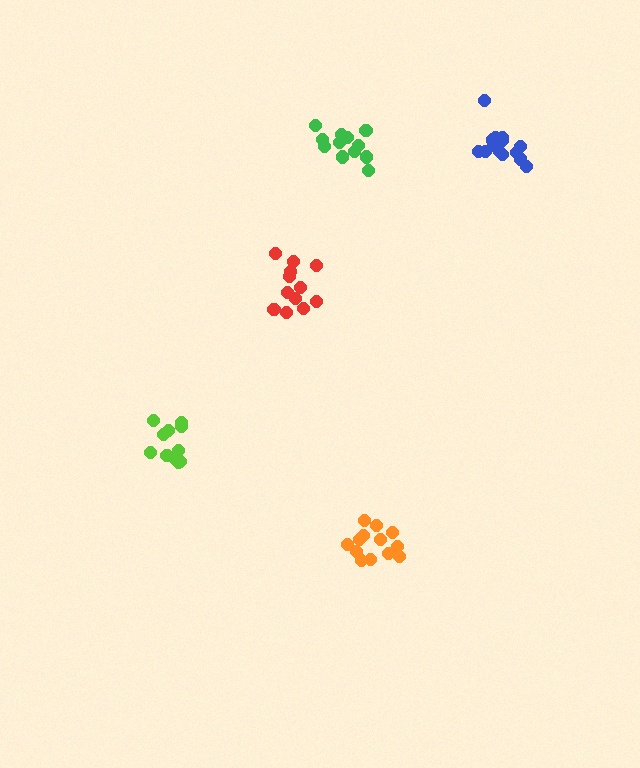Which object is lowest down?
The orange cluster is bottommost.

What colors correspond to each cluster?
The clusters are colored: blue, red, orange, lime, green.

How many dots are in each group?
Group 1: 14 dots, Group 2: 12 dots, Group 3: 13 dots, Group 4: 11 dots, Group 5: 12 dots (62 total).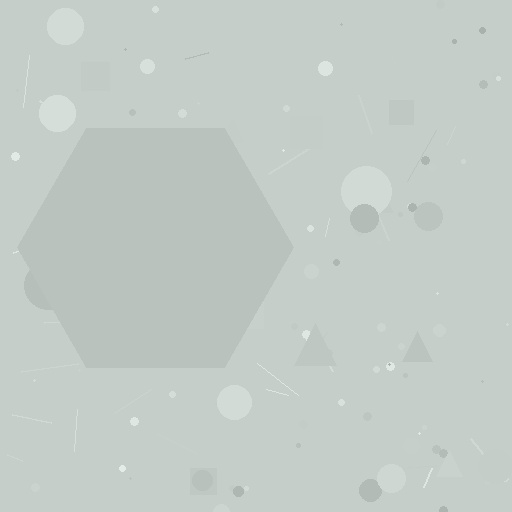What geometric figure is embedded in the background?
A hexagon is embedded in the background.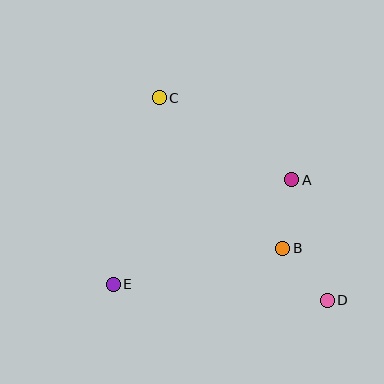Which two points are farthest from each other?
Points C and D are farthest from each other.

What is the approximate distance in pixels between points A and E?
The distance between A and E is approximately 207 pixels.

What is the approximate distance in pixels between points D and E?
The distance between D and E is approximately 215 pixels.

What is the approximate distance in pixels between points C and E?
The distance between C and E is approximately 192 pixels.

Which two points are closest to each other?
Points B and D are closest to each other.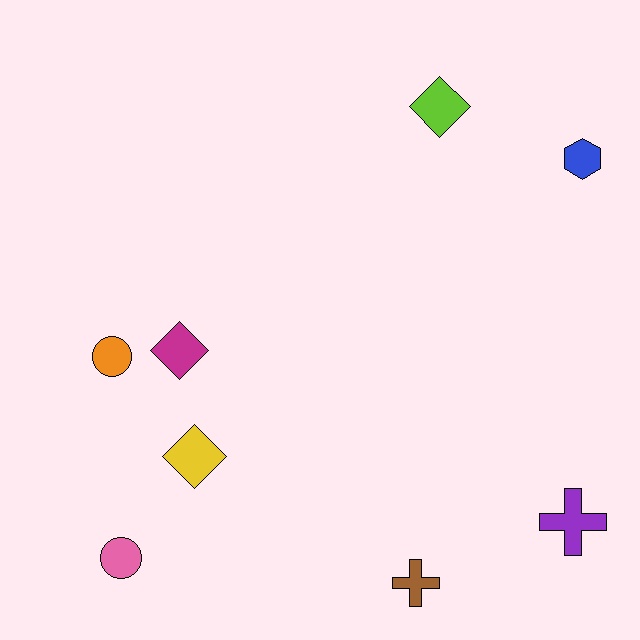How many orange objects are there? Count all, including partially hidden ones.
There is 1 orange object.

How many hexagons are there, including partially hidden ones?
There is 1 hexagon.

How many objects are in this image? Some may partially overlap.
There are 8 objects.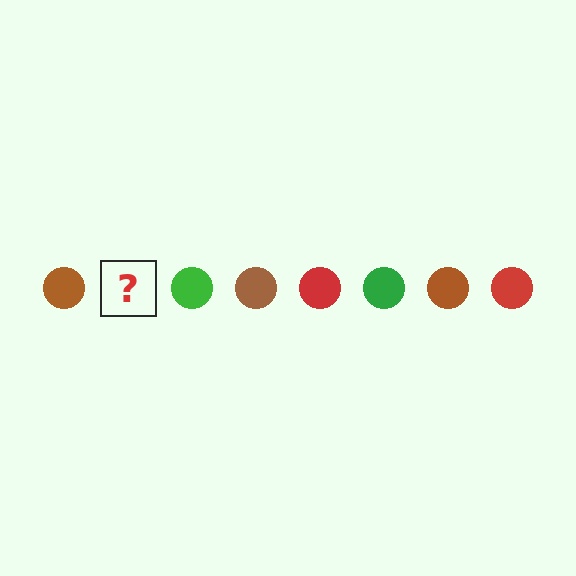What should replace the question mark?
The question mark should be replaced with a red circle.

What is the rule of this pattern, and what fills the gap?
The rule is that the pattern cycles through brown, red, green circles. The gap should be filled with a red circle.